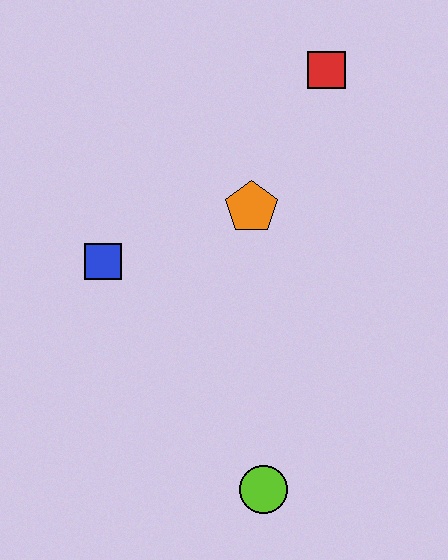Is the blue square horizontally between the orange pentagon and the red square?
No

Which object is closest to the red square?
The orange pentagon is closest to the red square.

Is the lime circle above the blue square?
No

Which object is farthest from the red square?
The lime circle is farthest from the red square.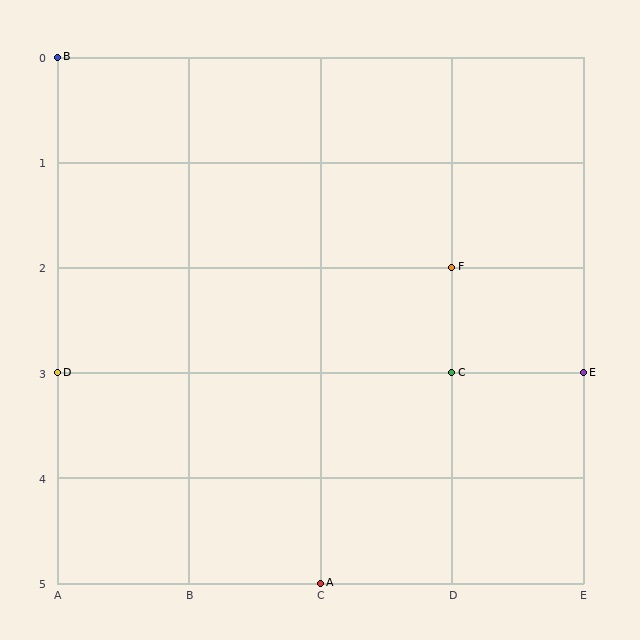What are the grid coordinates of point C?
Point C is at grid coordinates (D, 3).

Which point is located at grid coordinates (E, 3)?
Point E is at (E, 3).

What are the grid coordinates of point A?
Point A is at grid coordinates (C, 5).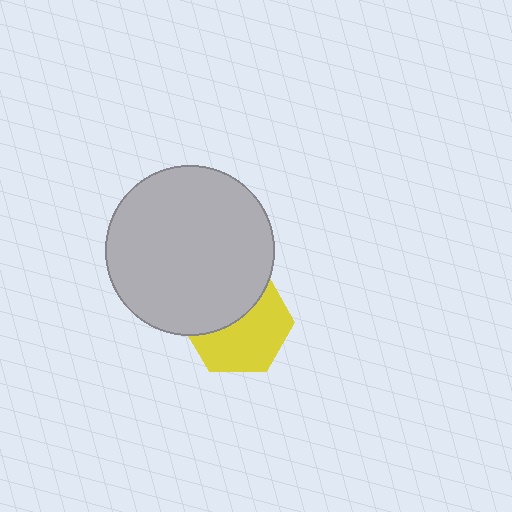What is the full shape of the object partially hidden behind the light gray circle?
The partially hidden object is a yellow hexagon.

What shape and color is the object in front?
The object in front is a light gray circle.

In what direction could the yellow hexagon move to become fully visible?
The yellow hexagon could move down. That would shift it out from behind the light gray circle entirely.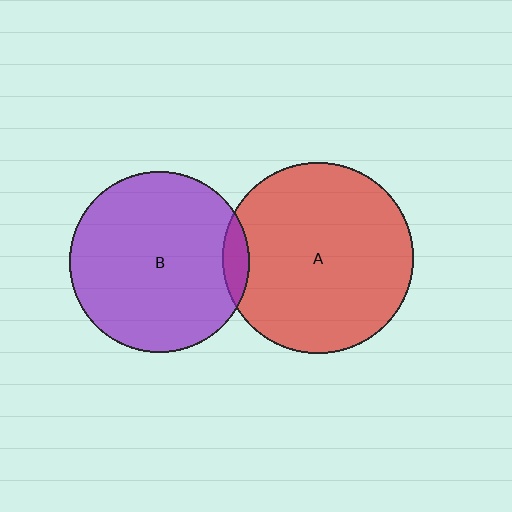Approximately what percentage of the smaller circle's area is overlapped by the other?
Approximately 5%.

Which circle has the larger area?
Circle A (red).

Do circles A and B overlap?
Yes.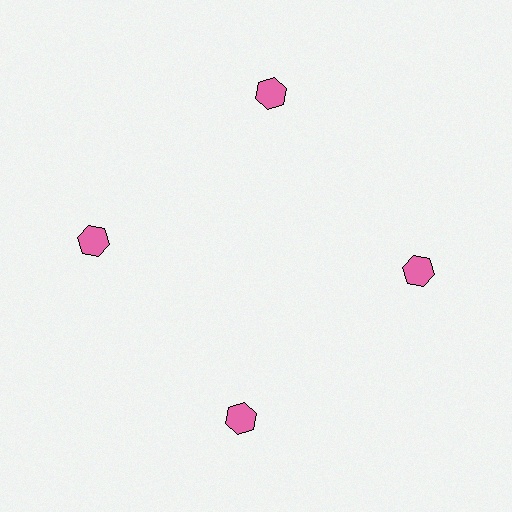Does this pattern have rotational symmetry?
Yes, this pattern has 4-fold rotational symmetry. It looks the same after rotating 90 degrees around the center.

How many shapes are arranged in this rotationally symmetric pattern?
There are 4 shapes, arranged in 4 groups of 1.